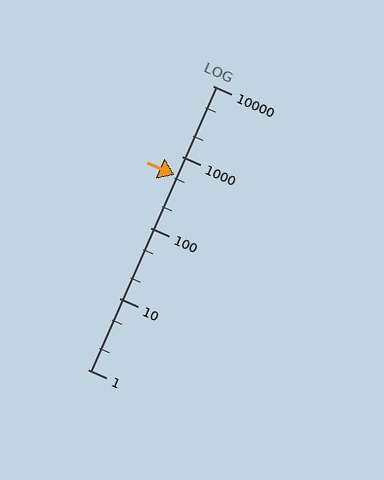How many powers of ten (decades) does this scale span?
The scale spans 4 decades, from 1 to 10000.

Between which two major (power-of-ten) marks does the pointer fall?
The pointer is between 100 and 1000.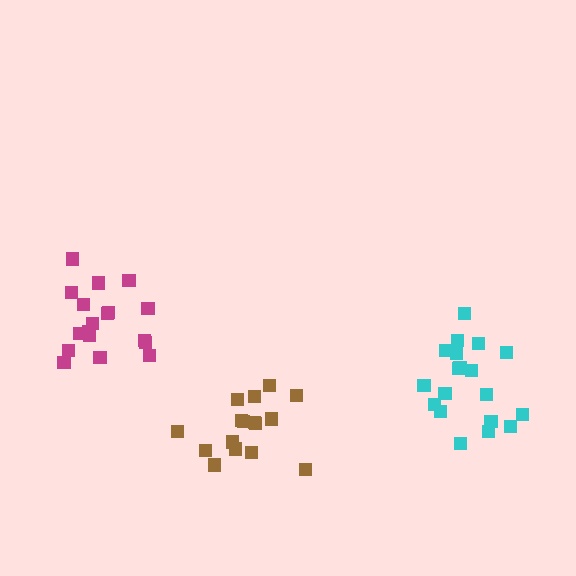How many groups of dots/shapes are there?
There are 3 groups.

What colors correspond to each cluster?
The clusters are colored: brown, cyan, magenta.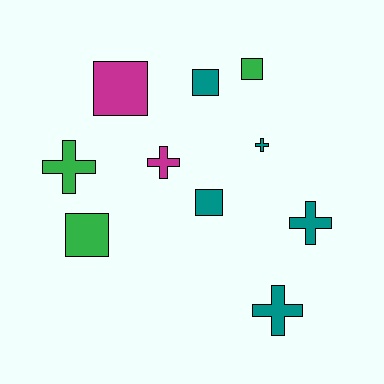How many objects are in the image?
There are 10 objects.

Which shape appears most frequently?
Square, with 5 objects.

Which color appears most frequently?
Teal, with 5 objects.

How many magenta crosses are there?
There is 1 magenta cross.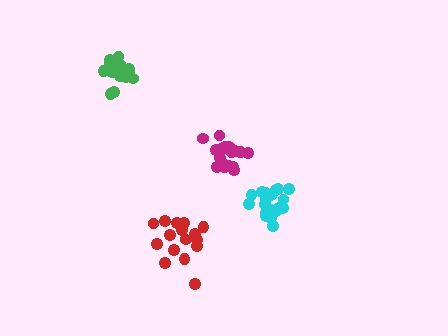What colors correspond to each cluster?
The clusters are colored: magenta, red, cyan, green.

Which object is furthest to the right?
The cyan cluster is rightmost.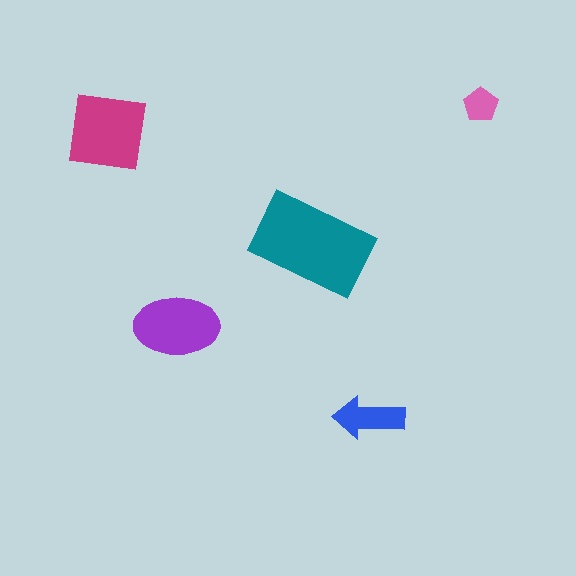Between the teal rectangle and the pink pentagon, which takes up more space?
The teal rectangle.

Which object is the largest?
The teal rectangle.